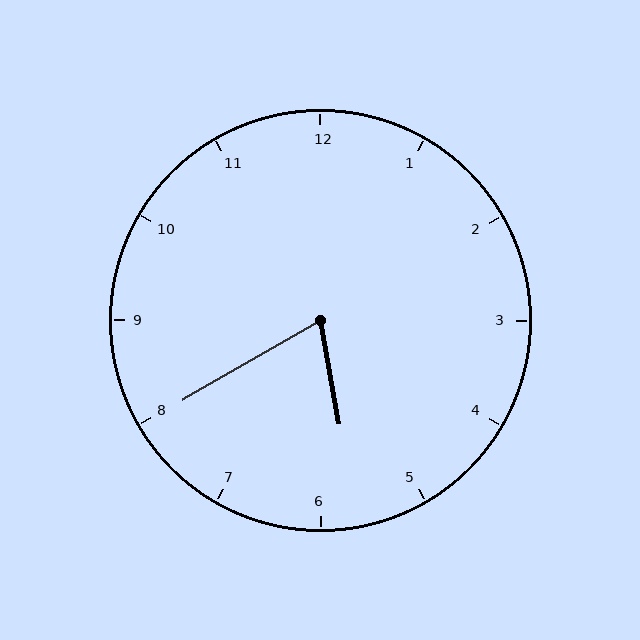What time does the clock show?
5:40.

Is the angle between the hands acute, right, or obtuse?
It is acute.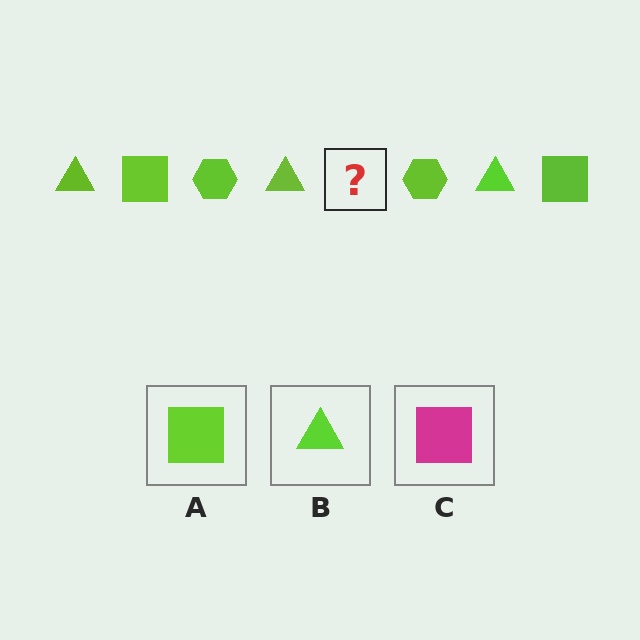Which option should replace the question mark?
Option A.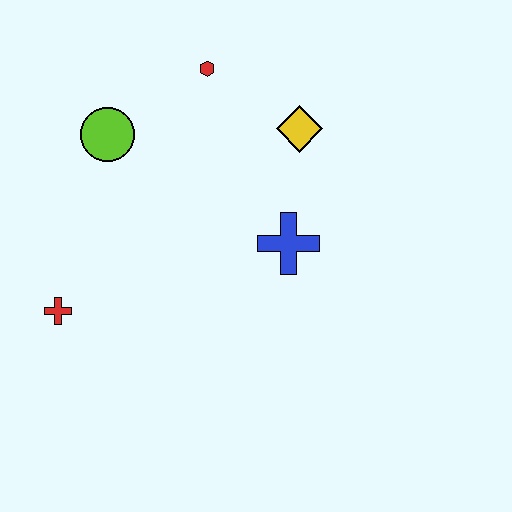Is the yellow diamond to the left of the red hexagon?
No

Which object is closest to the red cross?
The lime circle is closest to the red cross.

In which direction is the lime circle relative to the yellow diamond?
The lime circle is to the left of the yellow diamond.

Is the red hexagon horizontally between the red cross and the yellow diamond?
Yes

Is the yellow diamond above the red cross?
Yes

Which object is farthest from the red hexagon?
The red cross is farthest from the red hexagon.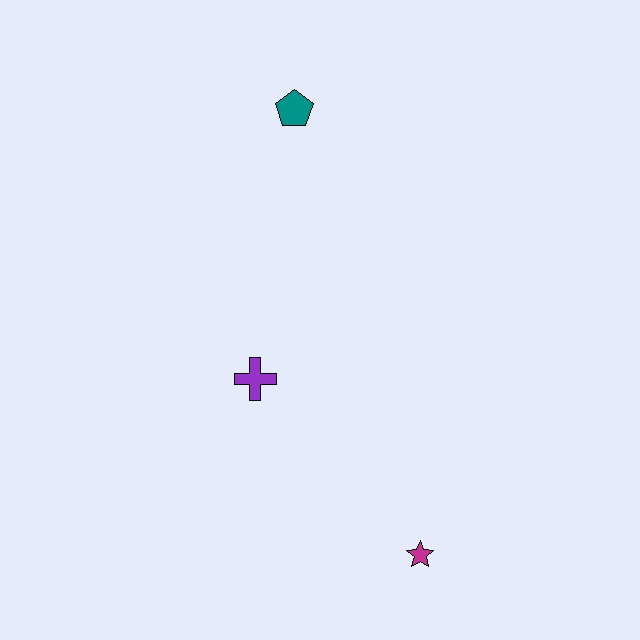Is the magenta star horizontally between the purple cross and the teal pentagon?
No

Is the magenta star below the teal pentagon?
Yes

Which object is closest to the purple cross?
The magenta star is closest to the purple cross.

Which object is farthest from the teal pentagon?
The magenta star is farthest from the teal pentagon.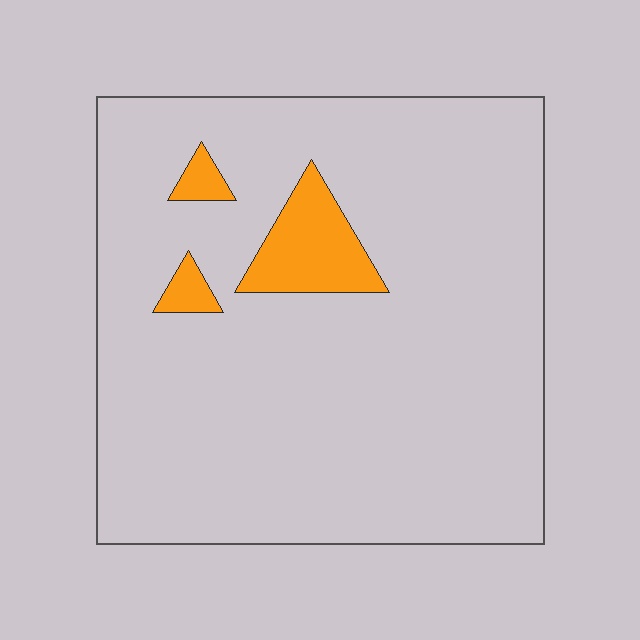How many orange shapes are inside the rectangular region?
3.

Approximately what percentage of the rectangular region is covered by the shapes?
Approximately 5%.